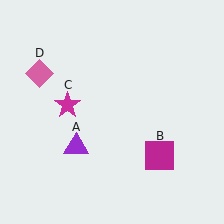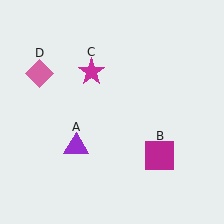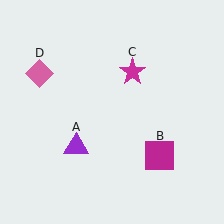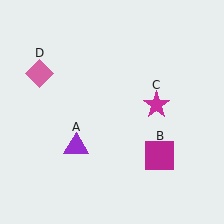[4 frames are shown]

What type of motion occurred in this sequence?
The magenta star (object C) rotated clockwise around the center of the scene.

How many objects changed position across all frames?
1 object changed position: magenta star (object C).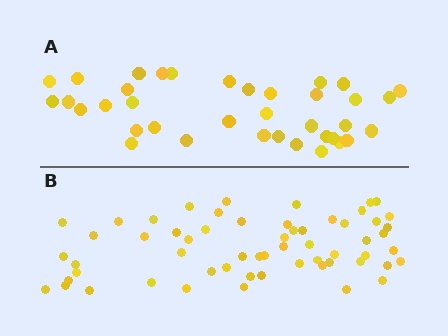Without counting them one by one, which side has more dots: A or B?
Region B (the bottom region) has more dots.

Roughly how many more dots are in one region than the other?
Region B has approximately 20 more dots than region A.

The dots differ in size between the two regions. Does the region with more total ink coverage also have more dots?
No. Region A has more total ink coverage because its dots are larger, but region B actually contains more individual dots. Total area can be misleading — the number of items is what matters here.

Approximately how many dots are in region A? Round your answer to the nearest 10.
About 40 dots. (The exact count is 37, which rounds to 40.)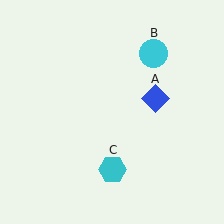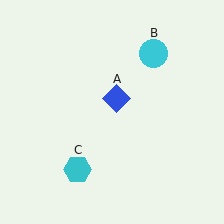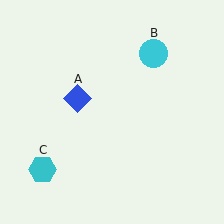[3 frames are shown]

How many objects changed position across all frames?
2 objects changed position: blue diamond (object A), cyan hexagon (object C).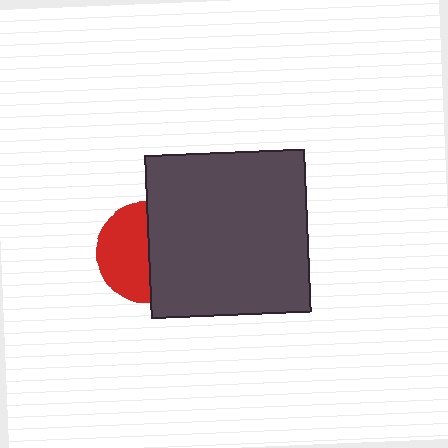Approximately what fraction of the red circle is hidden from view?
Roughly 47% of the red circle is hidden behind the dark gray rectangle.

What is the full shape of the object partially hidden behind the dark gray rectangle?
The partially hidden object is a red circle.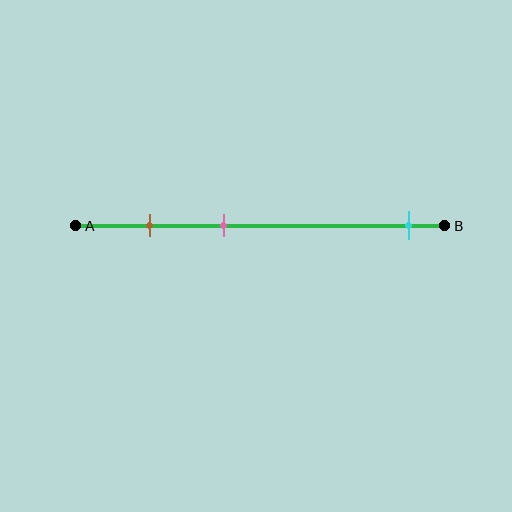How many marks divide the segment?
There are 3 marks dividing the segment.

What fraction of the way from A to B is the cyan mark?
The cyan mark is approximately 90% (0.9) of the way from A to B.